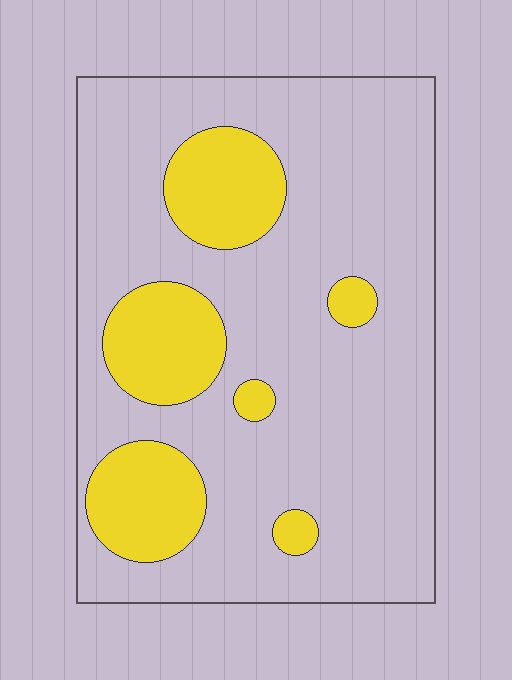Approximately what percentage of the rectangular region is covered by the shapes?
Approximately 20%.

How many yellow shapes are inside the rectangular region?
6.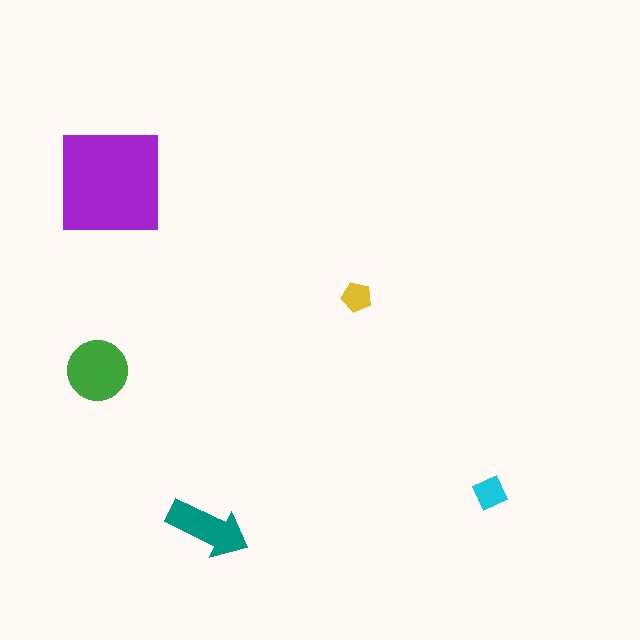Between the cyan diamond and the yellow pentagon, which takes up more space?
The cyan diamond.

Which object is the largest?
The purple square.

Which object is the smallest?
The yellow pentagon.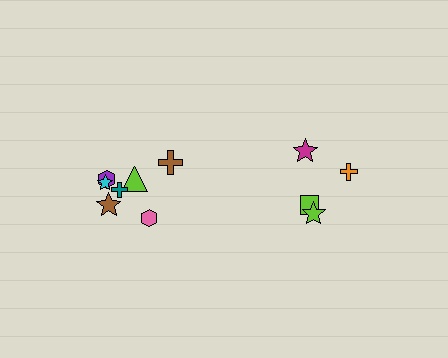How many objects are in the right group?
There are 4 objects.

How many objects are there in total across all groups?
There are 11 objects.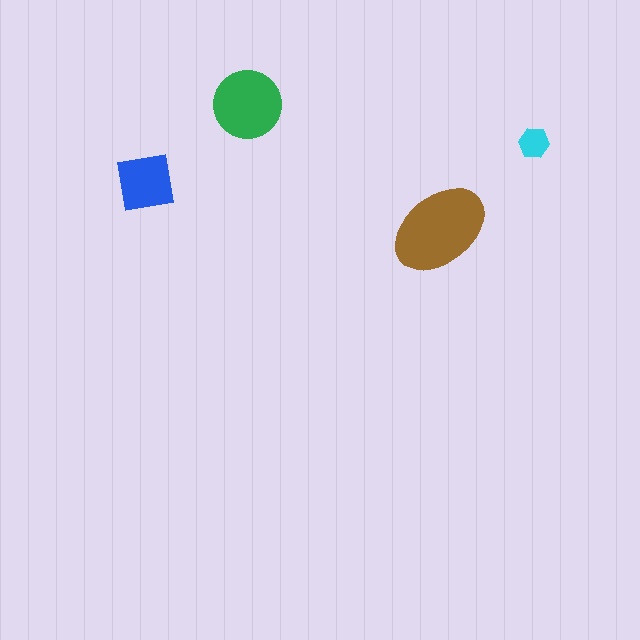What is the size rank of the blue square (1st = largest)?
3rd.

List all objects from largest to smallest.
The brown ellipse, the green circle, the blue square, the cyan hexagon.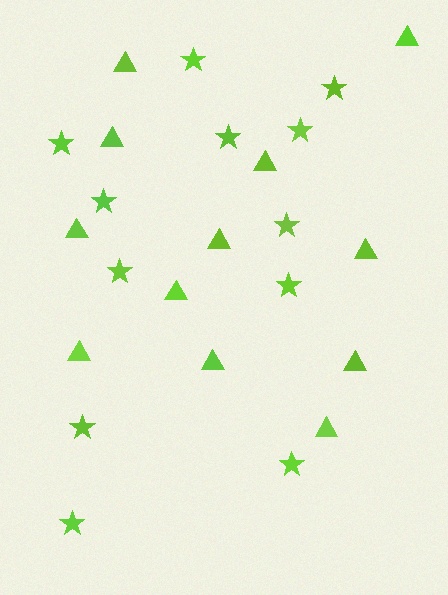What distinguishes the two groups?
There are 2 groups: one group of stars (12) and one group of triangles (12).